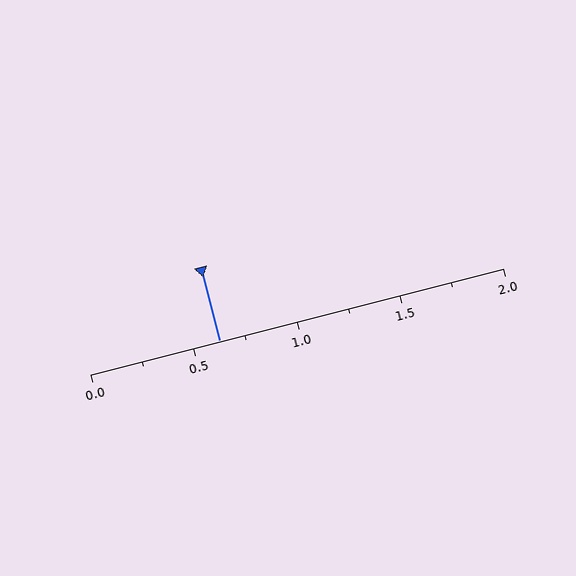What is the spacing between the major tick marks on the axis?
The major ticks are spaced 0.5 apart.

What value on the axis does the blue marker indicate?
The marker indicates approximately 0.62.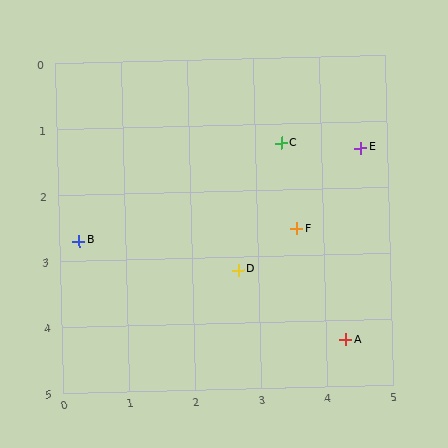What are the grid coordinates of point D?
Point D is at approximately (2.7, 3.2).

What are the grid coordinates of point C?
Point C is at approximately (3.4, 1.3).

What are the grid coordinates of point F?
Point F is at approximately (3.6, 2.6).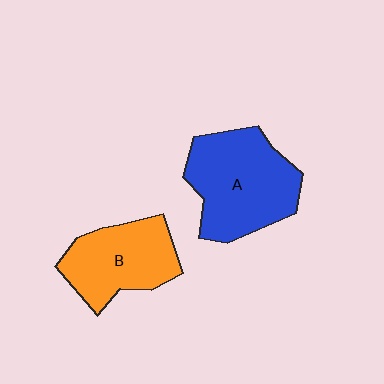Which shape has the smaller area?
Shape B (orange).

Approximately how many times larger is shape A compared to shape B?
Approximately 1.3 times.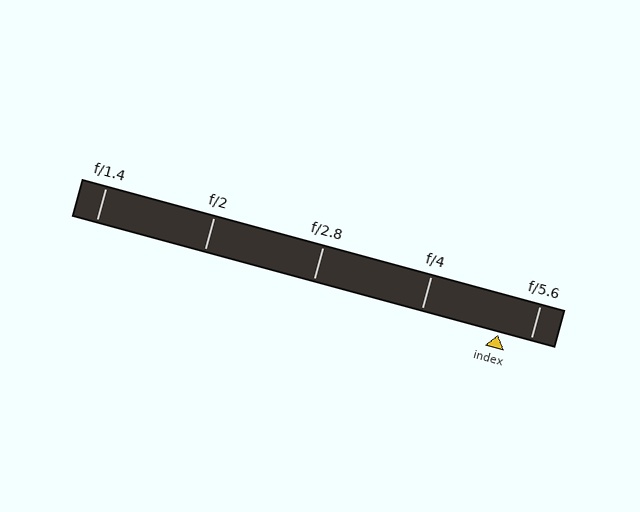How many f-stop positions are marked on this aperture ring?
There are 5 f-stop positions marked.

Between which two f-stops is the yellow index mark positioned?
The index mark is between f/4 and f/5.6.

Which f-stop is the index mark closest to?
The index mark is closest to f/5.6.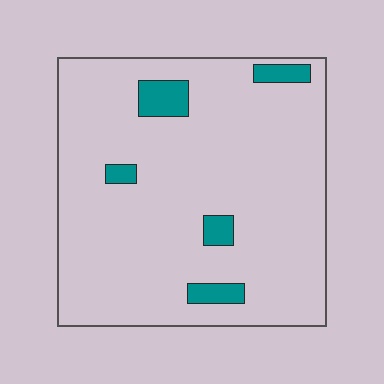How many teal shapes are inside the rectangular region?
5.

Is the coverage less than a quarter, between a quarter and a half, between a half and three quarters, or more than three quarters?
Less than a quarter.